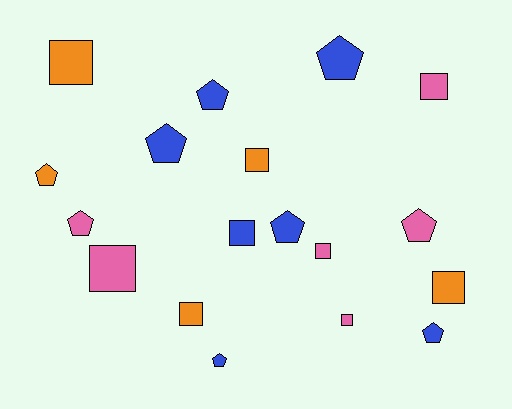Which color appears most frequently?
Blue, with 7 objects.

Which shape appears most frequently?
Square, with 9 objects.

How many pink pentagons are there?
There are 2 pink pentagons.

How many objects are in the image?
There are 18 objects.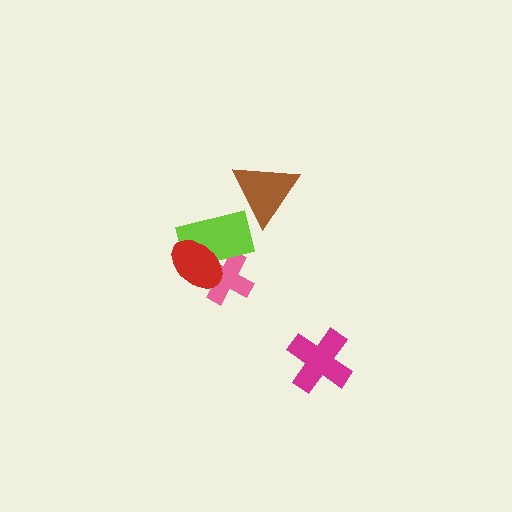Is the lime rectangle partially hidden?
Yes, it is partially covered by another shape.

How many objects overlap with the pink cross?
2 objects overlap with the pink cross.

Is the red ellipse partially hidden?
No, no other shape covers it.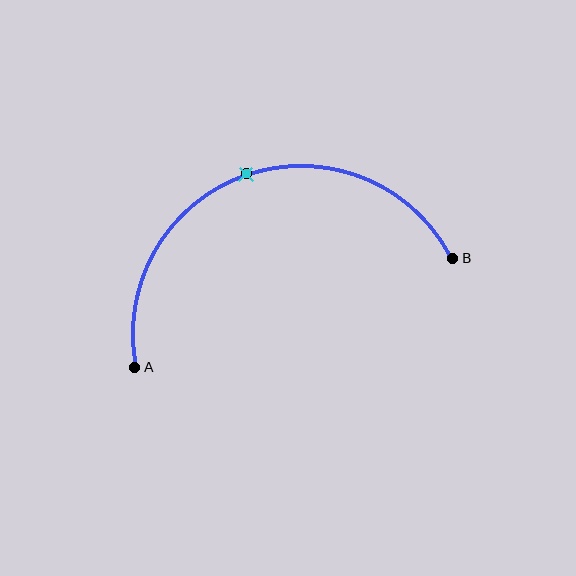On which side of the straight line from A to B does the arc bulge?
The arc bulges above the straight line connecting A and B.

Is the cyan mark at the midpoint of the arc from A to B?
Yes. The cyan mark lies on the arc at equal arc-length from both A and B — it is the arc midpoint.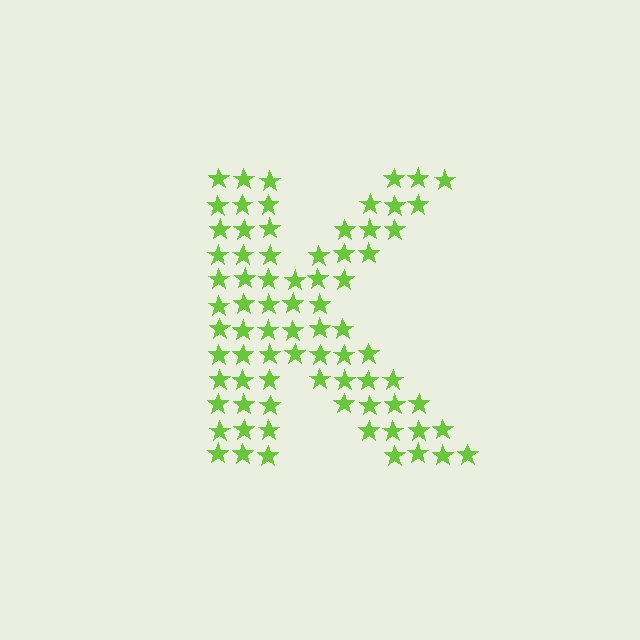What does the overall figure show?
The overall figure shows the letter K.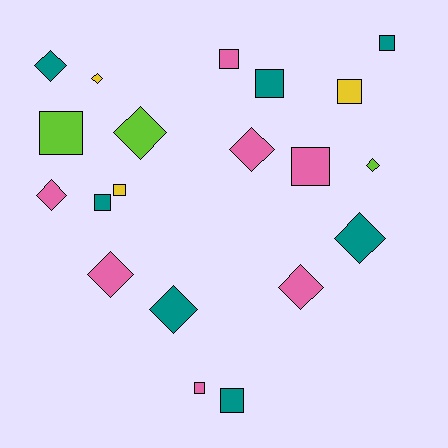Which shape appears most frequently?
Square, with 10 objects.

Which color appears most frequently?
Teal, with 7 objects.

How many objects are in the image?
There are 20 objects.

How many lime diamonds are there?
There are 2 lime diamonds.